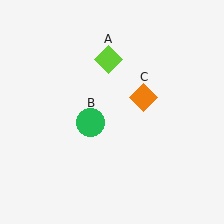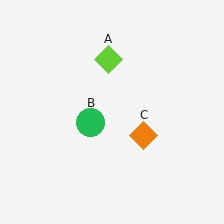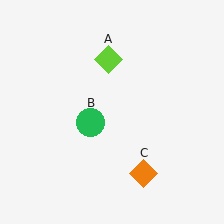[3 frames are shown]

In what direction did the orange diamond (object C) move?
The orange diamond (object C) moved down.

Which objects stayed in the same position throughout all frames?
Lime diamond (object A) and green circle (object B) remained stationary.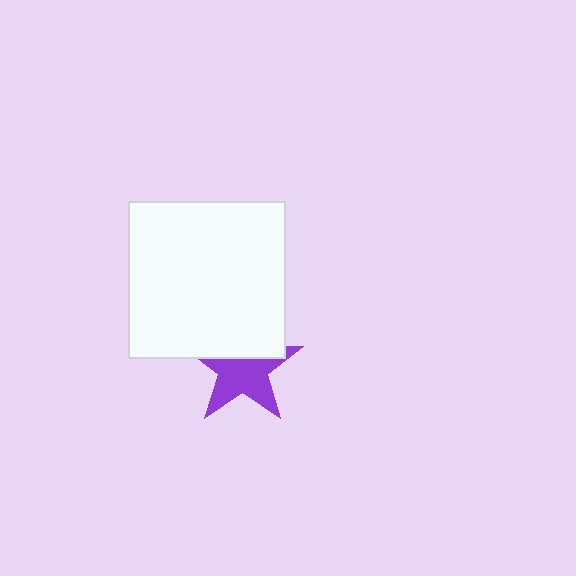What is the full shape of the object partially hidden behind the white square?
The partially hidden object is a purple star.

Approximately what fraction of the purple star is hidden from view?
Roughly 40% of the purple star is hidden behind the white square.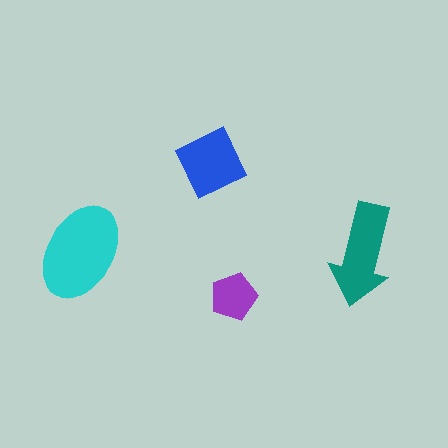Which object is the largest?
The cyan ellipse.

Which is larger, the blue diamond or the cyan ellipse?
The cyan ellipse.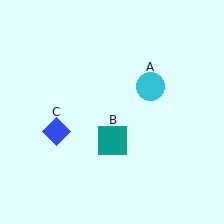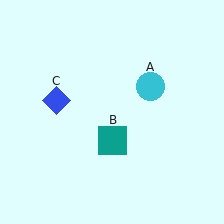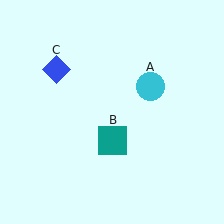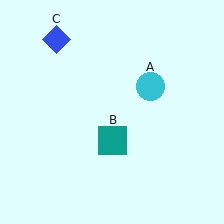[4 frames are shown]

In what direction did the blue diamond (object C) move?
The blue diamond (object C) moved up.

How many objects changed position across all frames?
1 object changed position: blue diamond (object C).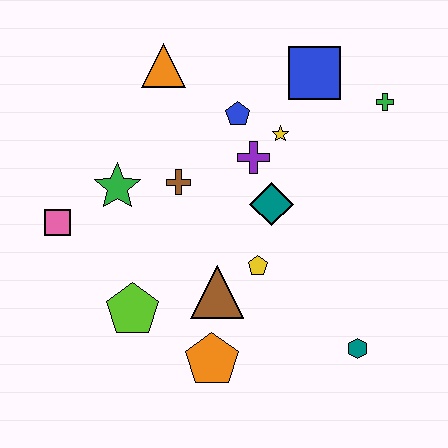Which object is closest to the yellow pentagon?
The brown triangle is closest to the yellow pentagon.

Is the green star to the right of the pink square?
Yes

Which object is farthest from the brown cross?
The teal hexagon is farthest from the brown cross.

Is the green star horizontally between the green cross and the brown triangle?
No